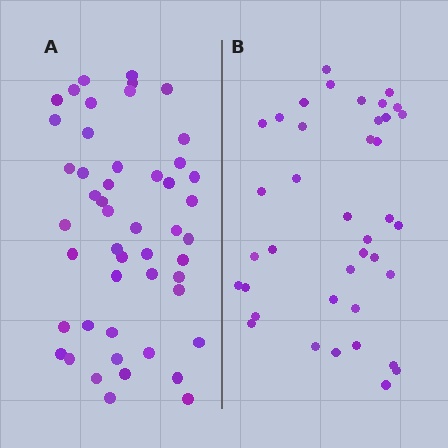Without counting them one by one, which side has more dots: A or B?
Region A (the left region) has more dots.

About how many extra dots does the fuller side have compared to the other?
Region A has roughly 10 or so more dots than region B.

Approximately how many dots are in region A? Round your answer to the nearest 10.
About 50 dots. (The exact count is 49, which rounds to 50.)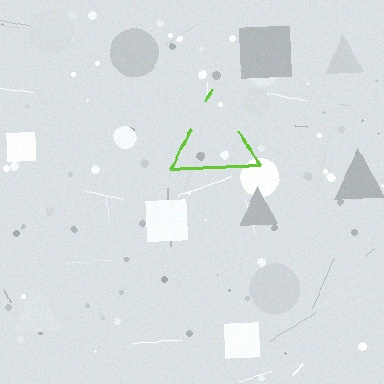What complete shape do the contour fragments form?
The contour fragments form a triangle.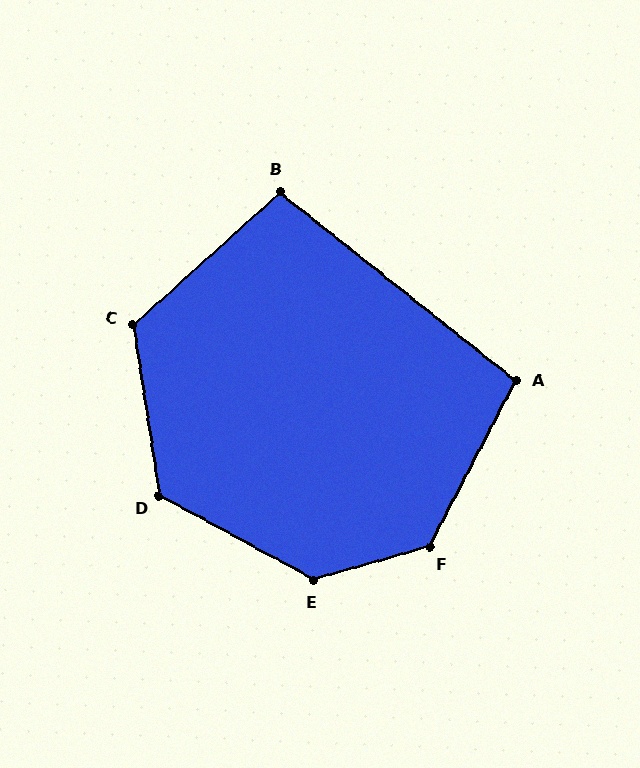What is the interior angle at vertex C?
Approximately 123 degrees (obtuse).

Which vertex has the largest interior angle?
E, at approximately 135 degrees.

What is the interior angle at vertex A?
Approximately 101 degrees (obtuse).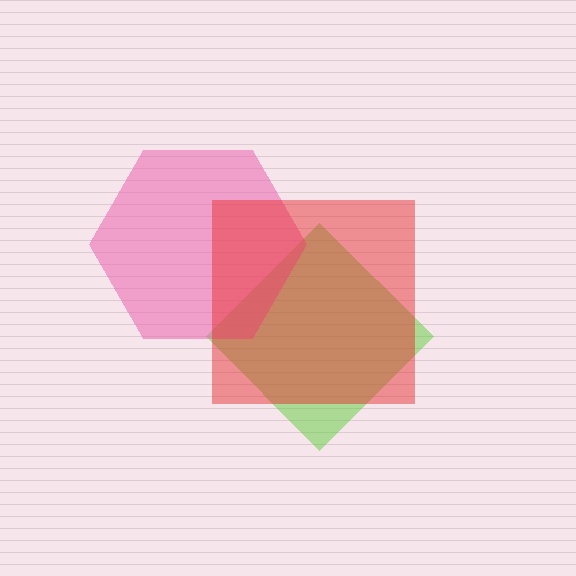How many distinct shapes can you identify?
There are 3 distinct shapes: a lime diamond, a pink hexagon, a red square.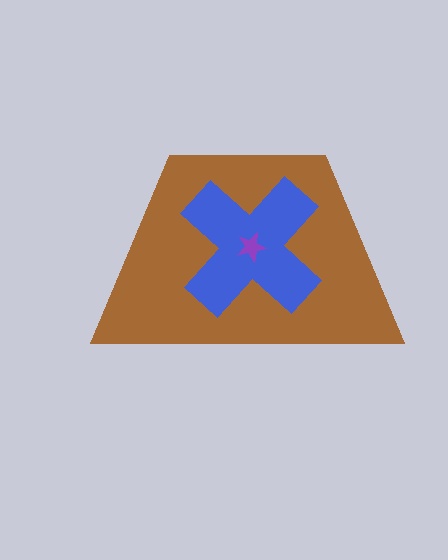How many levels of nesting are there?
3.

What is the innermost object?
The purple star.